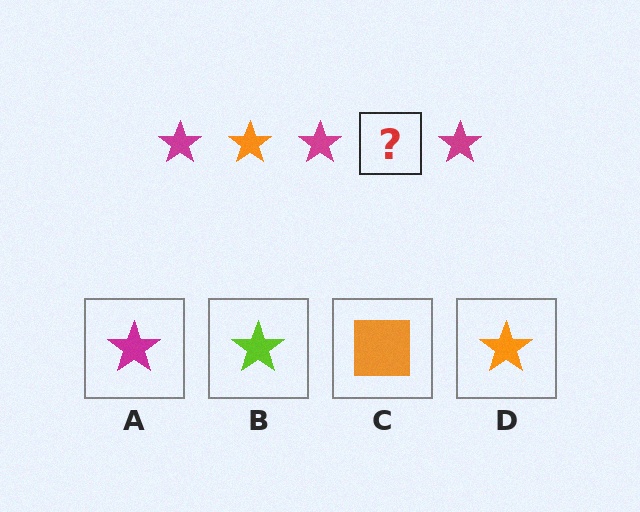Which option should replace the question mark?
Option D.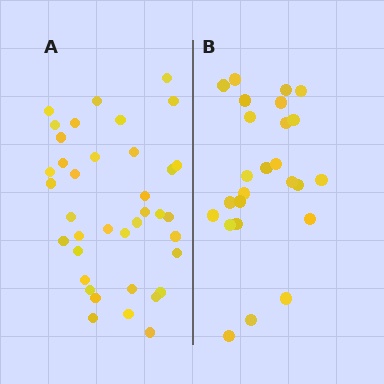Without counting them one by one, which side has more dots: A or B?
Region A (the left region) has more dots.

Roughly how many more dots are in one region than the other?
Region A has approximately 15 more dots than region B.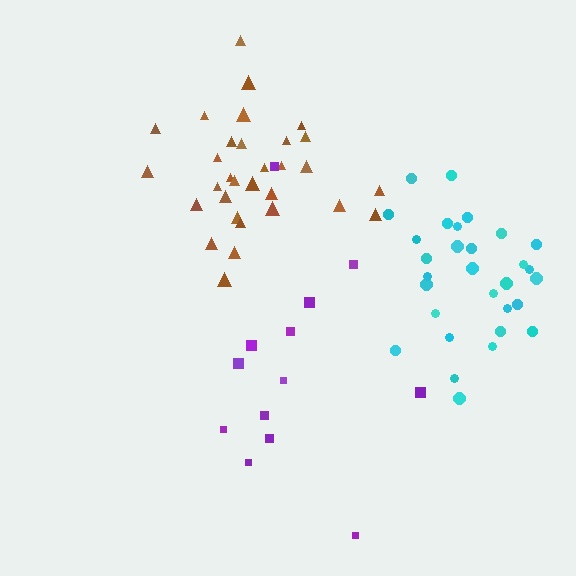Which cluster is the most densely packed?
Cyan.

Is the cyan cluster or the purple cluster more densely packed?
Cyan.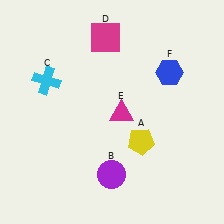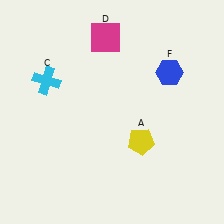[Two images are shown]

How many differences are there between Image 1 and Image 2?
There are 2 differences between the two images.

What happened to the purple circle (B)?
The purple circle (B) was removed in Image 2. It was in the bottom-left area of Image 1.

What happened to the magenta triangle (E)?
The magenta triangle (E) was removed in Image 2. It was in the bottom-right area of Image 1.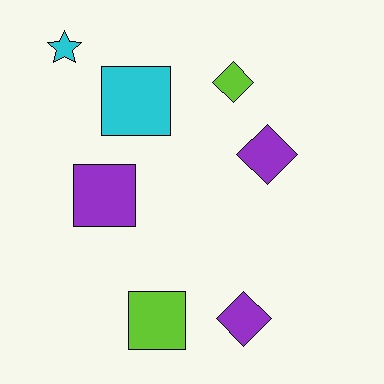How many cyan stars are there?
There is 1 cyan star.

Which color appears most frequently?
Purple, with 3 objects.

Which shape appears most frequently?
Diamond, with 3 objects.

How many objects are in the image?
There are 7 objects.